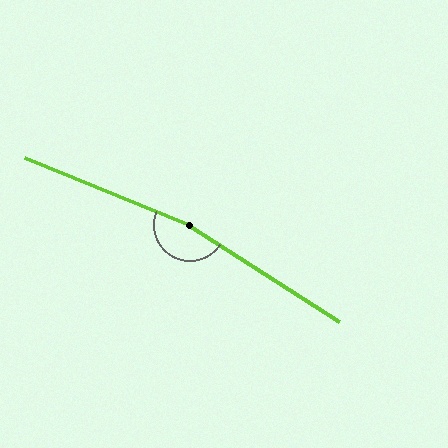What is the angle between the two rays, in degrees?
Approximately 169 degrees.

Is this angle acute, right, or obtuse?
It is obtuse.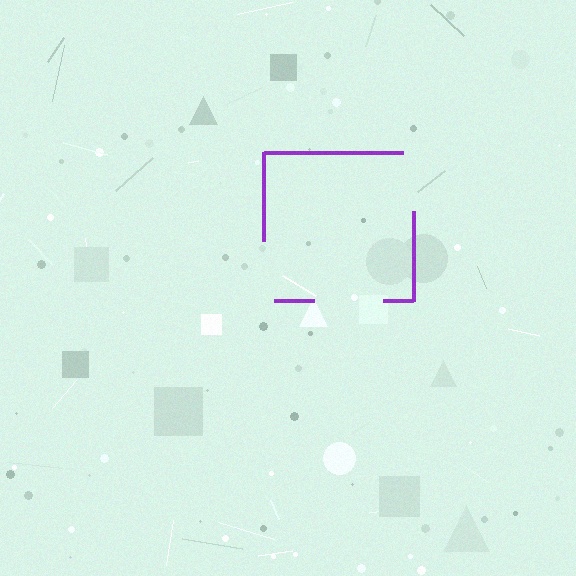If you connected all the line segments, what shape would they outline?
They would outline a square.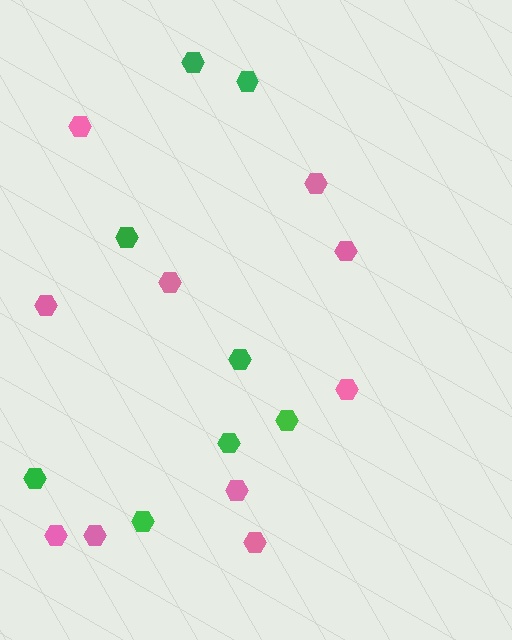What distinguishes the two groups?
There are 2 groups: one group of pink hexagons (10) and one group of green hexagons (8).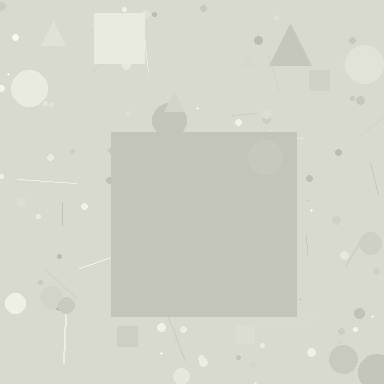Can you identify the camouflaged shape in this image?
The camouflaged shape is a square.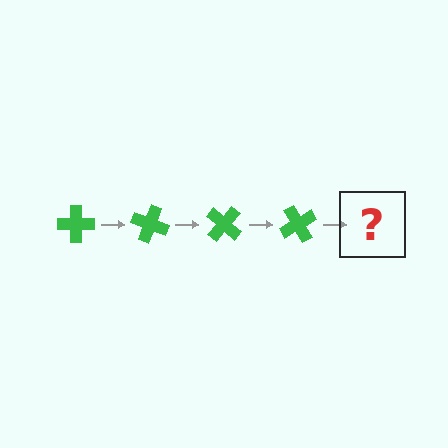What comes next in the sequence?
The next element should be a green cross rotated 80 degrees.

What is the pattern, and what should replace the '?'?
The pattern is that the cross rotates 20 degrees each step. The '?' should be a green cross rotated 80 degrees.